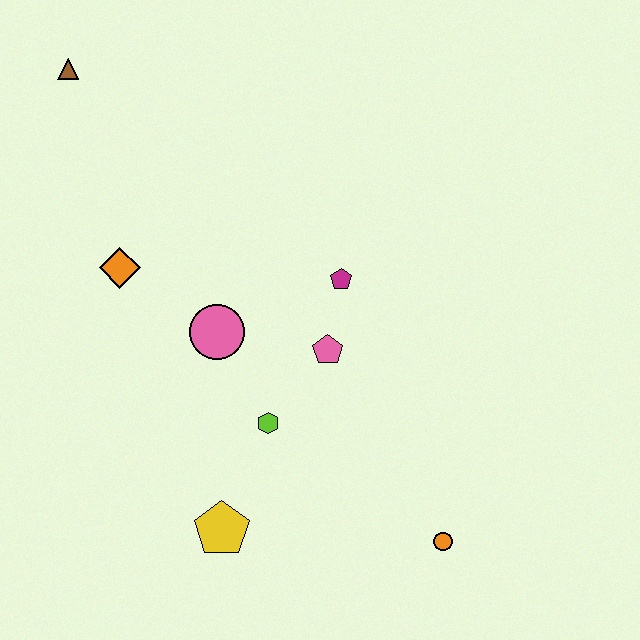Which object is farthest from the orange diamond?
The orange circle is farthest from the orange diamond.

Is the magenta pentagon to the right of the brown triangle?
Yes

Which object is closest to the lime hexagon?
The pink pentagon is closest to the lime hexagon.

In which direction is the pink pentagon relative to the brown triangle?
The pink pentagon is below the brown triangle.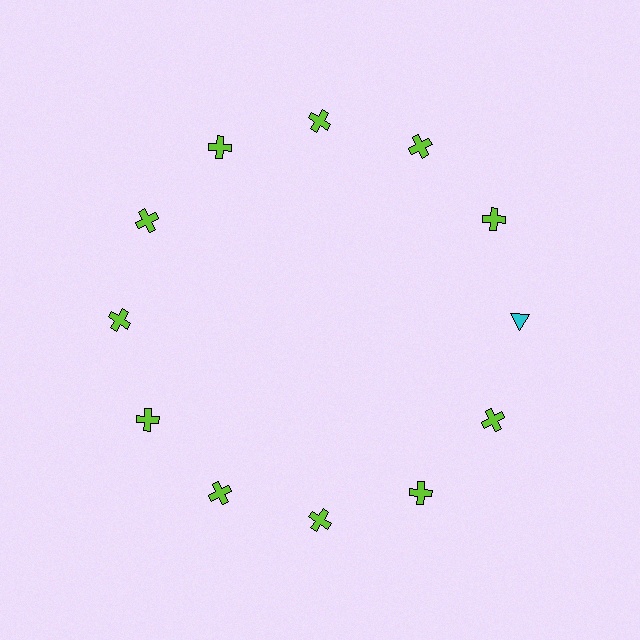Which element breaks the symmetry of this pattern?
The cyan triangle at roughly the 3 o'clock position breaks the symmetry. All other shapes are lime crosses.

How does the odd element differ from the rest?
It differs in both color (cyan instead of lime) and shape (triangle instead of cross).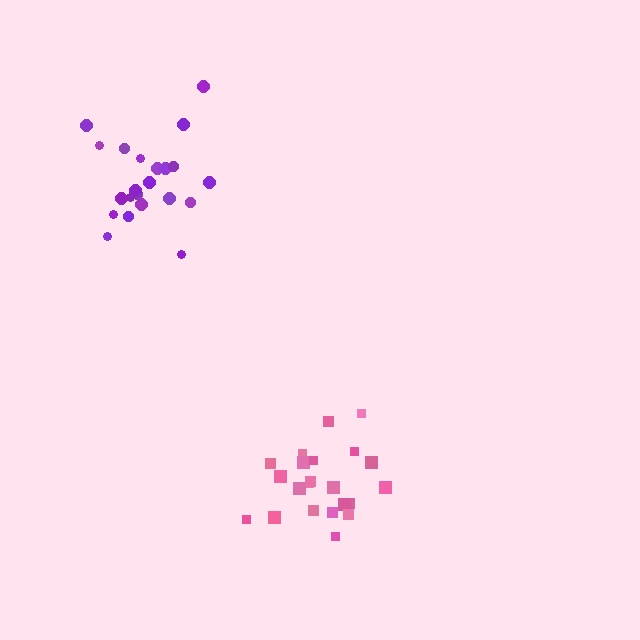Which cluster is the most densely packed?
Purple.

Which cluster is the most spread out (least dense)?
Pink.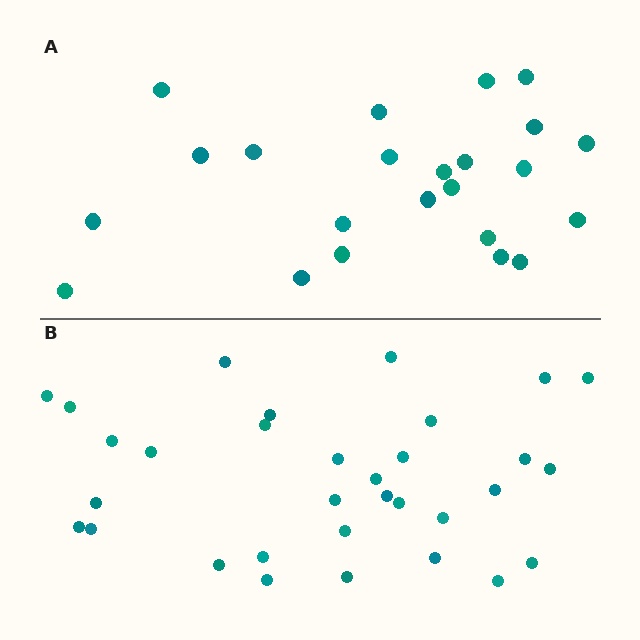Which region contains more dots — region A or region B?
Region B (the bottom region) has more dots.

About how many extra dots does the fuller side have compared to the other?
Region B has roughly 8 or so more dots than region A.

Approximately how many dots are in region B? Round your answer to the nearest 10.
About 30 dots. (The exact count is 32, which rounds to 30.)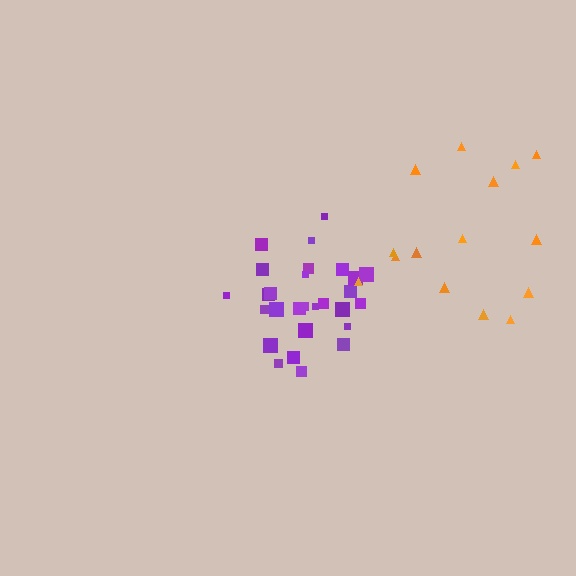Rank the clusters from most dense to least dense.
purple, orange.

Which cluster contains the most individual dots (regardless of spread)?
Purple (29).